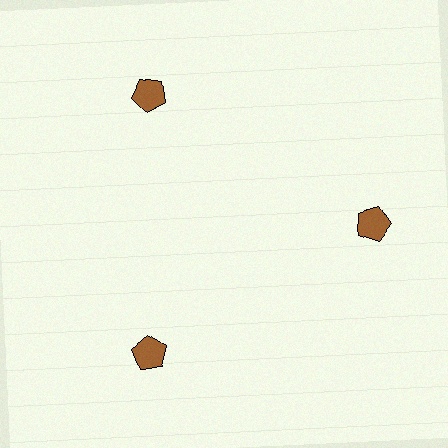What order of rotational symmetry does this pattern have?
This pattern has 3-fold rotational symmetry.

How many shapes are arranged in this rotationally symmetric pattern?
There are 3 shapes, arranged in 3 groups of 1.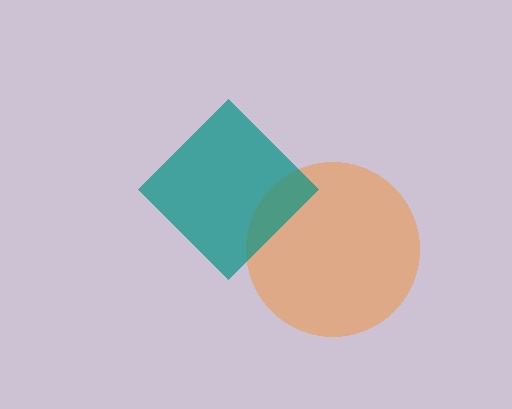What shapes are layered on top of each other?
The layered shapes are: an orange circle, a teal diamond.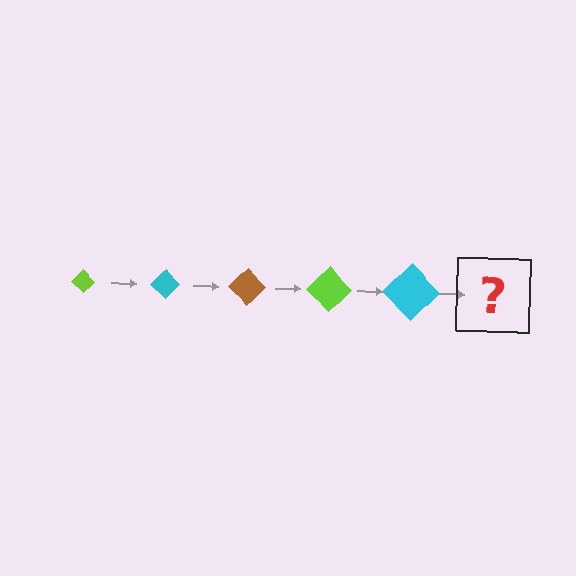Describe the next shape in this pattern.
It should be a brown diamond, larger than the previous one.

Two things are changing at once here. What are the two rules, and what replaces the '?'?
The two rules are that the diamond grows larger each step and the color cycles through lime, cyan, and brown. The '?' should be a brown diamond, larger than the previous one.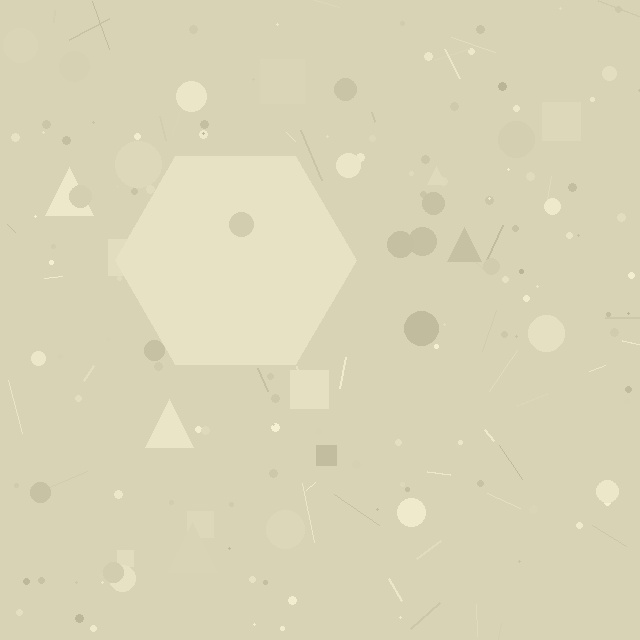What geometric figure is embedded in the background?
A hexagon is embedded in the background.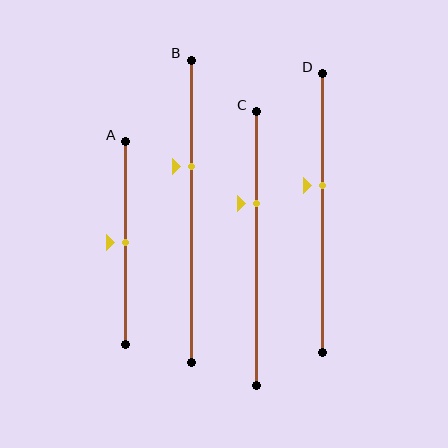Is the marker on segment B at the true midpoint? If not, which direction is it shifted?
No, the marker on segment B is shifted upward by about 15% of the segment length.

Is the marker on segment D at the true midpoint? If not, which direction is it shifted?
No, the marker on segment D is shifted upward by about 10% of the segment length.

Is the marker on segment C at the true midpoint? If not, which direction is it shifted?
No, the marker on segment C is shifted upward by about 16% of the segment length.